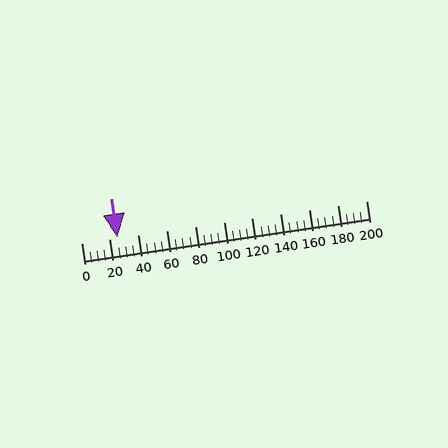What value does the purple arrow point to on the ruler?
The purple arrow points to approximately 25.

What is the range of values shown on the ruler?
The ruler shows values from 0 to 200.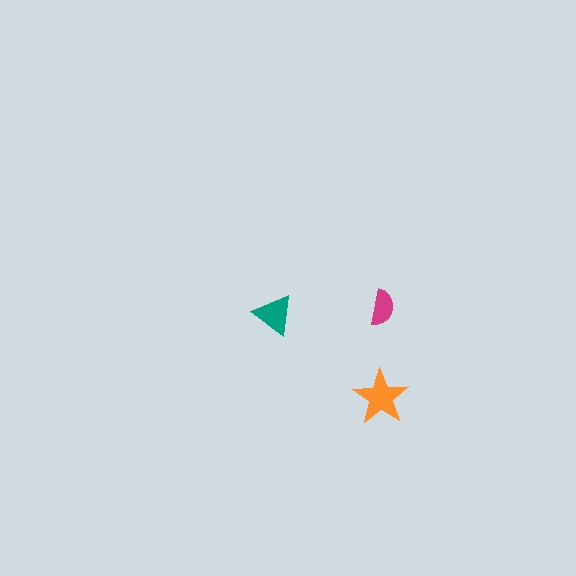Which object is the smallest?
The magenta semicircle.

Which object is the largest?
The orange star.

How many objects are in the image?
There are 3 objects in the image.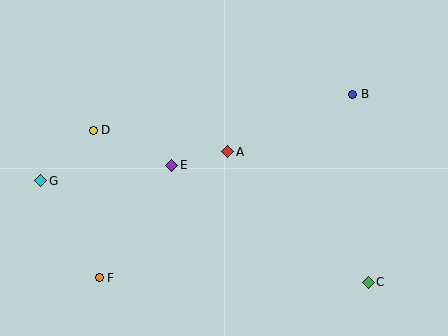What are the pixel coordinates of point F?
Point F is at (99, 278).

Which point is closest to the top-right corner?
Point B is closest to the top-right corner.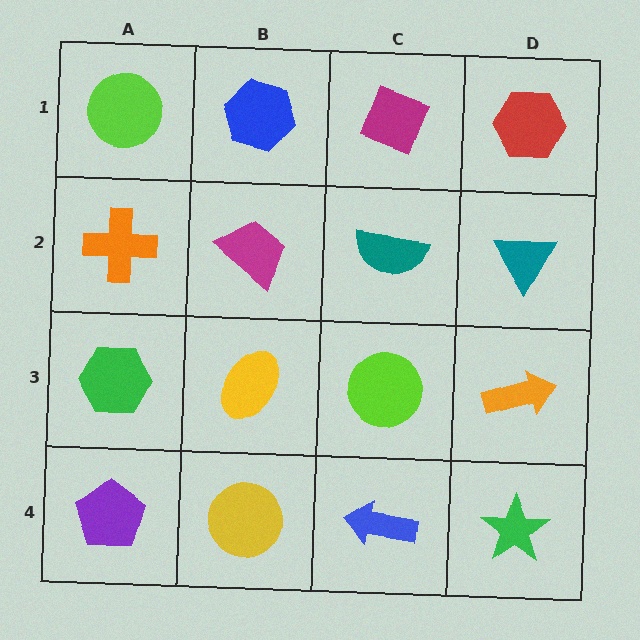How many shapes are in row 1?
4 shapes.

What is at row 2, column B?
A magenta trapezoid.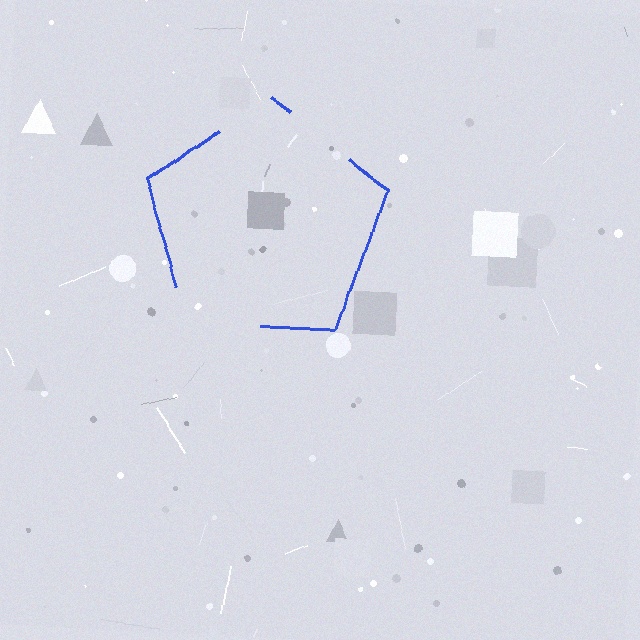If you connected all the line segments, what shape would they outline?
They would outline a pentagon.